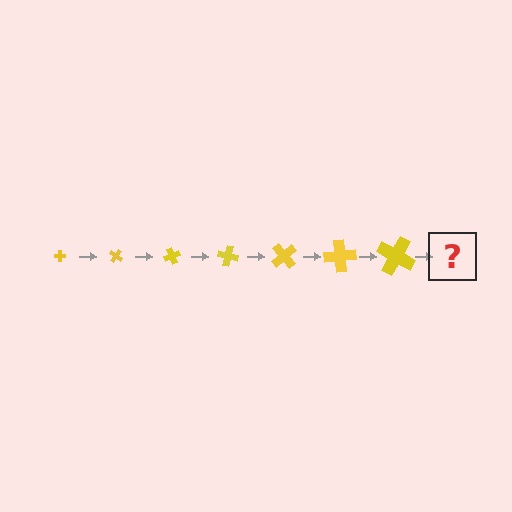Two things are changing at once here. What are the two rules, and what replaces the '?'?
The two rules are that the cross grows larger each step and it rotates 35 degrees each step. The '?' should be a cross, larger than the previous one and rotated 245 degrees from the start.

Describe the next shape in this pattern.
It should be a cross, larger than the previous one and rotated 245 degrees from the start.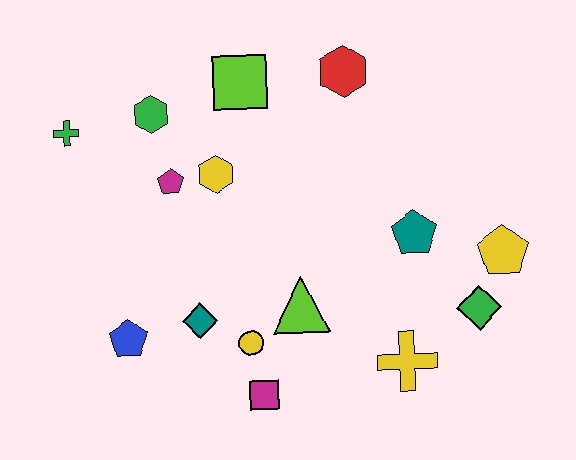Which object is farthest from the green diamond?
The green cross is farthest from the green diamond.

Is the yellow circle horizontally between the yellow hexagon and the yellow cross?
Yes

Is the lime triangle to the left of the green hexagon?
No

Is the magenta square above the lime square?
No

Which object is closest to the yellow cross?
The green diamond is closest to the yellow cross.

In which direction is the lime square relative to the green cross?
The lime square is to the right of the green cross.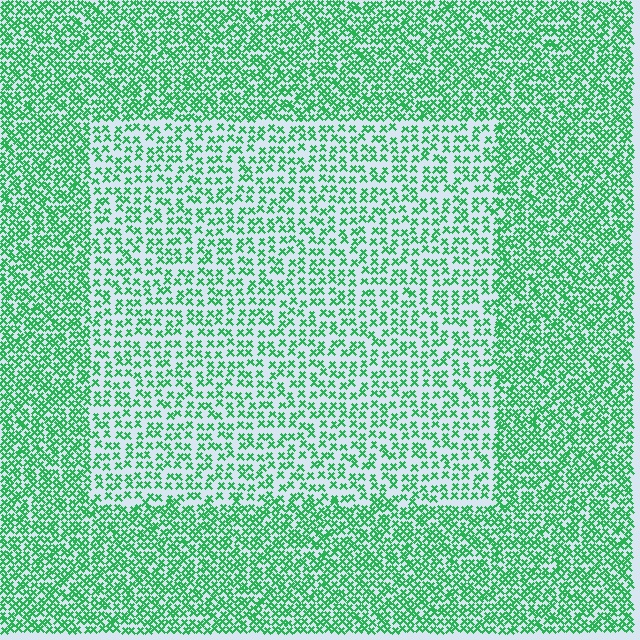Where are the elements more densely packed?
The elements are more densely packed outside the rectangle boundary.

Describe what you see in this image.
The image contains small green elements arranged at two different densities. A rectangle-shaped region is visible where the elements are less densely packed than the surrounding area.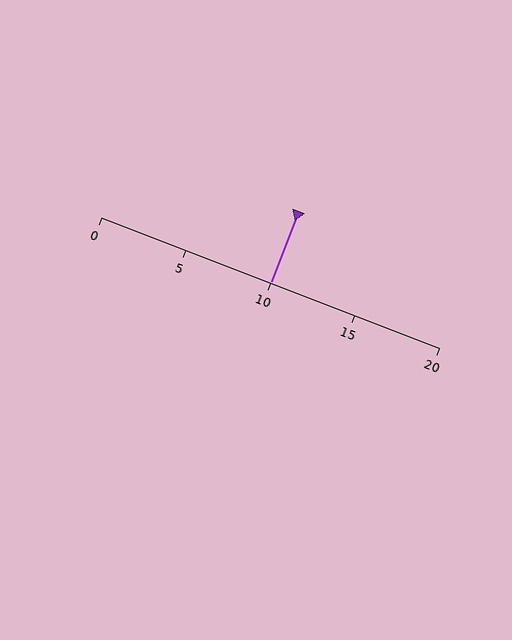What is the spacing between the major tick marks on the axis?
The major ticks are spaced 5 apart.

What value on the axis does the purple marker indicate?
The marker indicates approximately 10.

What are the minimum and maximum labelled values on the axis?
The axis runs from 0 to 20.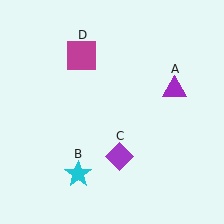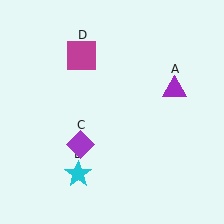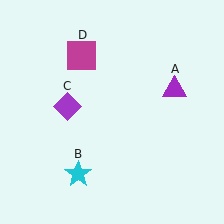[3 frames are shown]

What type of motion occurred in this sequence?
The purple diamond (object C) rotated clockwise around the center of the scene.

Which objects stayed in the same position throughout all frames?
Purple triangle (object A) and cyan star (object B) and magenta square (object D) remained stationary.